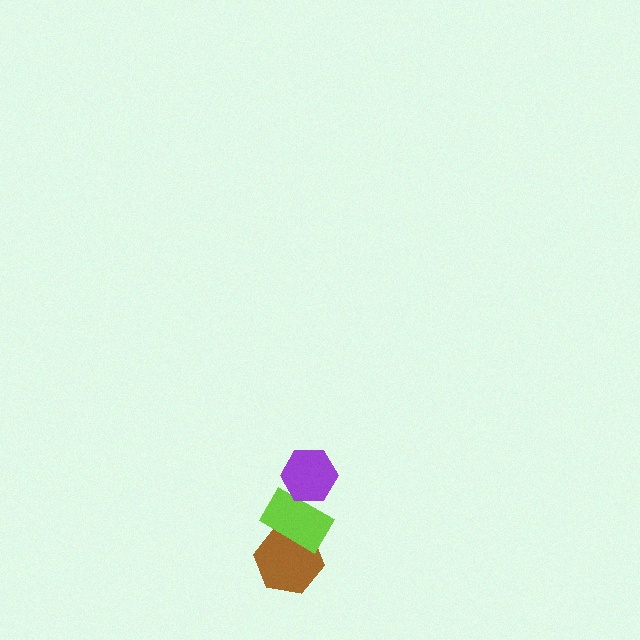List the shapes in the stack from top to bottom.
From top to bottom: the purple hexagon, the lime rectangle, the brown hexagon.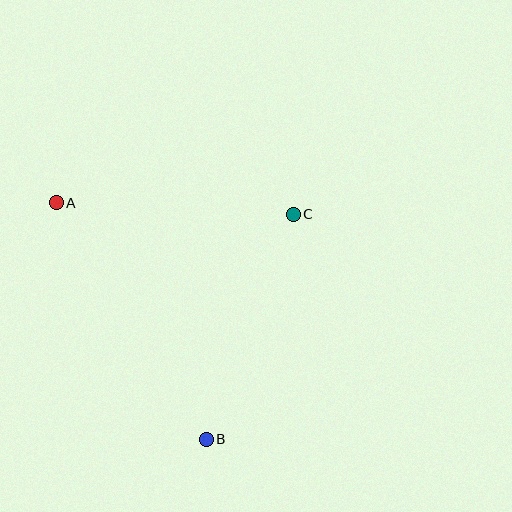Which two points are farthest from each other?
Points A and B are farthest from each other.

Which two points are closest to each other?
Points A and C are closest to each other.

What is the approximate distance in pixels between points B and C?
The distance between B and C is approximately 241 pixels.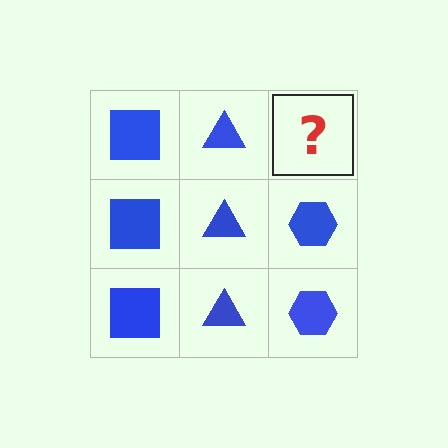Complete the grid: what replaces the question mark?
The question mark should be replaced with a blue hexagon.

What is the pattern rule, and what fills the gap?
The rule is that each column has a consistent shape. The gap should be filled with a blue hexagon.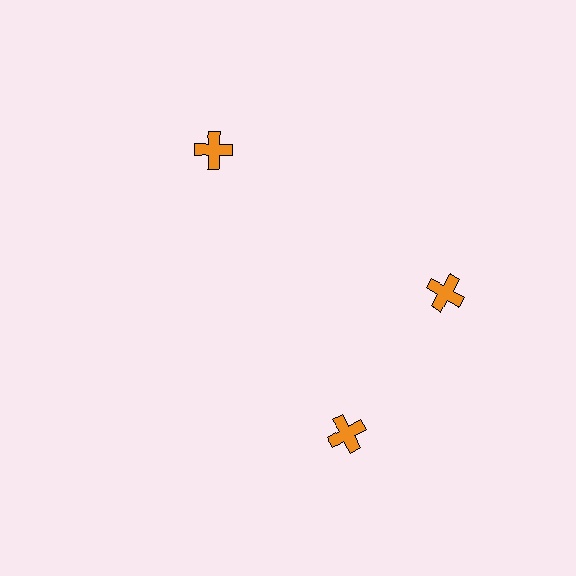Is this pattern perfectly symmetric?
No. The 3 orange crosses are arranged in a ring, but one element near the 7 o'clock position is rotated out of alignment along the ring, breaking the 3-fold rotational symmetry.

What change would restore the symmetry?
The symmetry would be restored by rotating it back into even spacing with its neighbors so that all 3 crosses sit at equal angles and equal distance from the center.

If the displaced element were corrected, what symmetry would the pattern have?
It would have 3-fold rotational symmetry — the pattern would map onto itself every 120 degrees.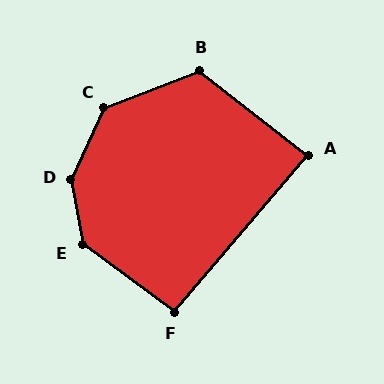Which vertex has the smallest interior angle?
A, at approximately 88 degrees.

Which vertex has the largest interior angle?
D, at approximately 145 degrees.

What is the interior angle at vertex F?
Approximately 94 degrees (approximately right).